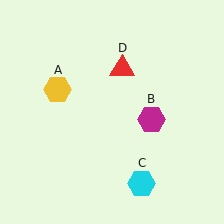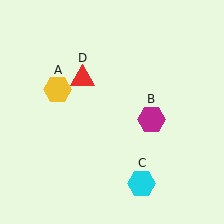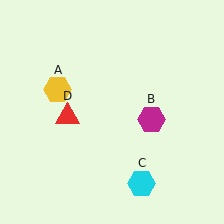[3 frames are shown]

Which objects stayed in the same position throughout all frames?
Yellow hexagon (object A) and magenta hexagon (object B) and cyan hexagon (object C) remained stationary.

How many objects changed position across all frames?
1 object changed position: red triangle (object D).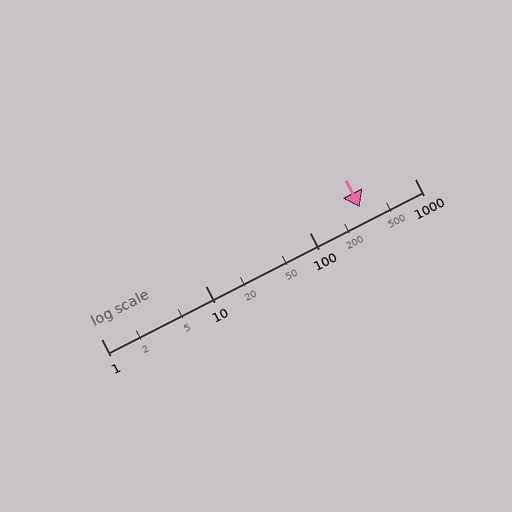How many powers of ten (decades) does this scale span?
The scale spans 3 decades, from 1 to 1000.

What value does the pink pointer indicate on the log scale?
The pointer indicates approximately 300.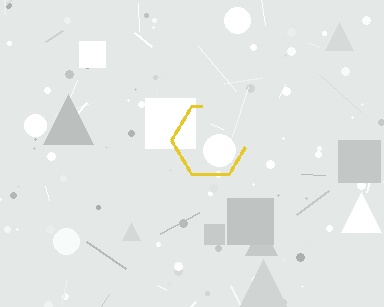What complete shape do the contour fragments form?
The contour fragments form a hexagon.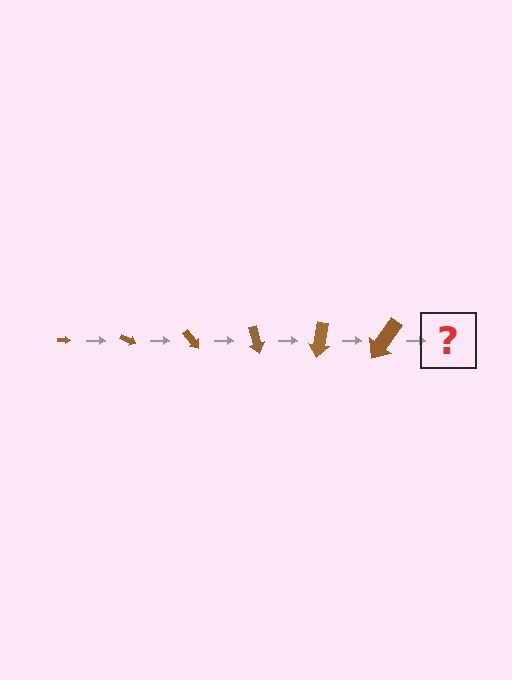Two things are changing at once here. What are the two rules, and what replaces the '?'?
The two rules are that the arrow grows larger each step and it rotates 25 degrees each step. The '?' should be an arrow, larger than the previous one and rotated 150 degrees from the start.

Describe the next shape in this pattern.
It should be an arrow, larger than the previous one and rotated 150 degrees from the start.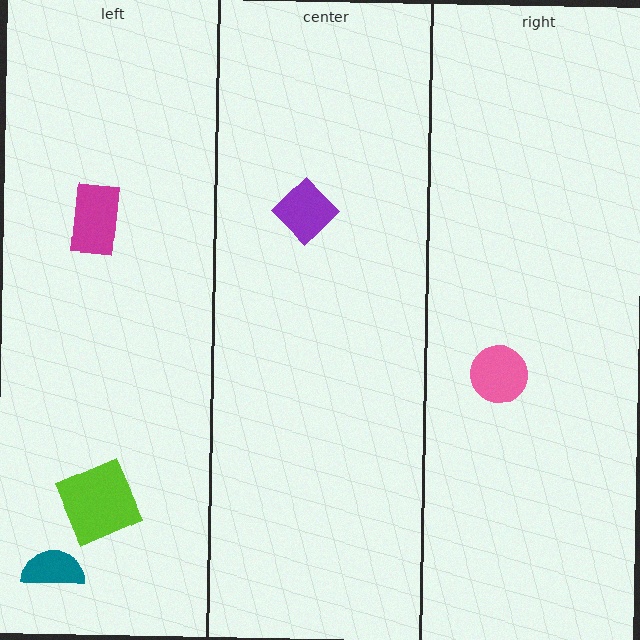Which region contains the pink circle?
The right region.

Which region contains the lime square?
The left region.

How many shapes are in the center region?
1.